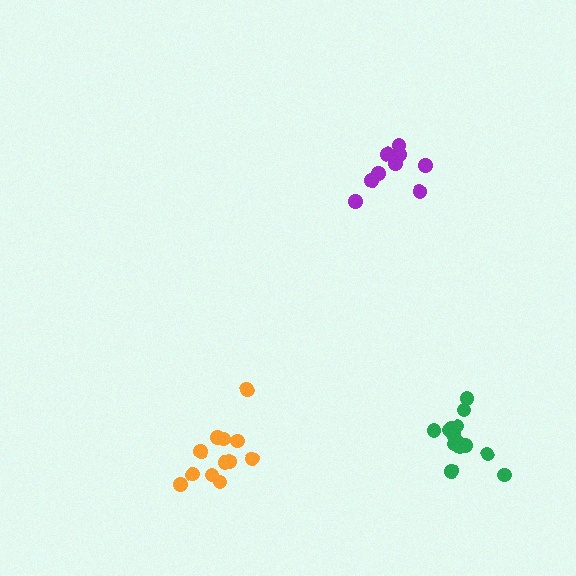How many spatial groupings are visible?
There are 3 spatial groupings.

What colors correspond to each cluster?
The clusters are colored: orange, green, purple.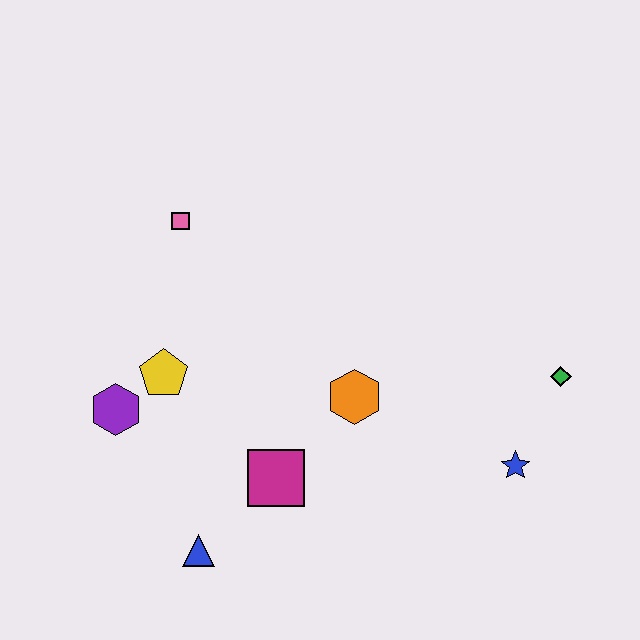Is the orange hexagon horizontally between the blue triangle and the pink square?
No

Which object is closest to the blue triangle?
The magenta square is closest to the blue triangle.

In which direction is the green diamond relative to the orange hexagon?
The green diamond is to the right of the orange hexagon.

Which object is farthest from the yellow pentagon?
The green diamond is farthest from the yellow pentagon.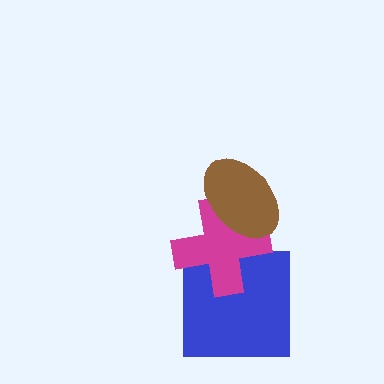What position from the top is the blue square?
The blue square is 3rd from the top.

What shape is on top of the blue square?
The magenta cross is on top of the blue square.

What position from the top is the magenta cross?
The magenta cross is 2nd from the top.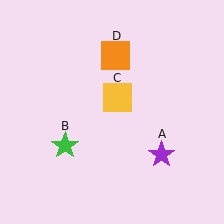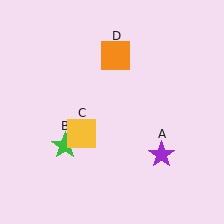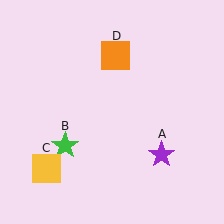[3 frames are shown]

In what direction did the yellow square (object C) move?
The yellow square (object C) moved down and to the left.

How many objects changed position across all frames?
1 object changed position: yellow square (object C).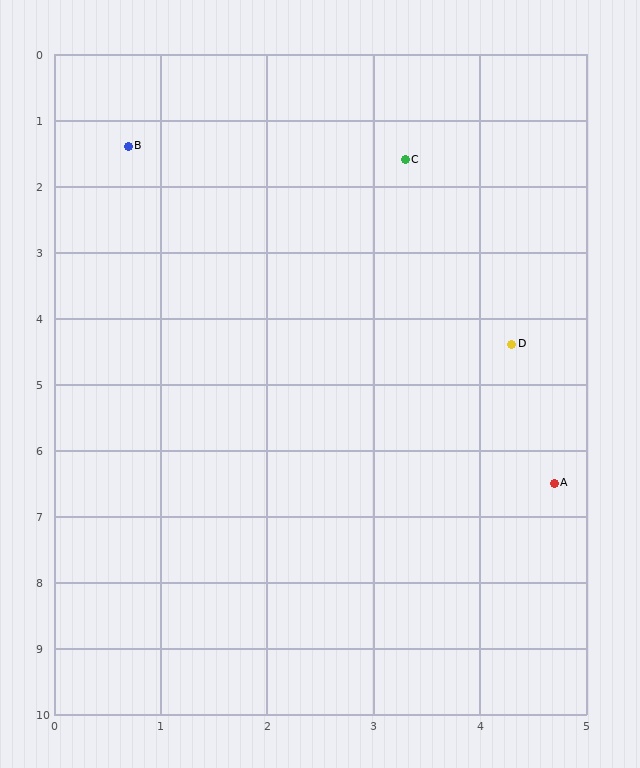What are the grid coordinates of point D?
Point D is at approximately (4.3, 4.4).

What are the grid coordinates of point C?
Point C is at approximately (3.3, 1.6).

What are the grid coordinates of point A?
Point A is at approximately (4.7, 6.5).